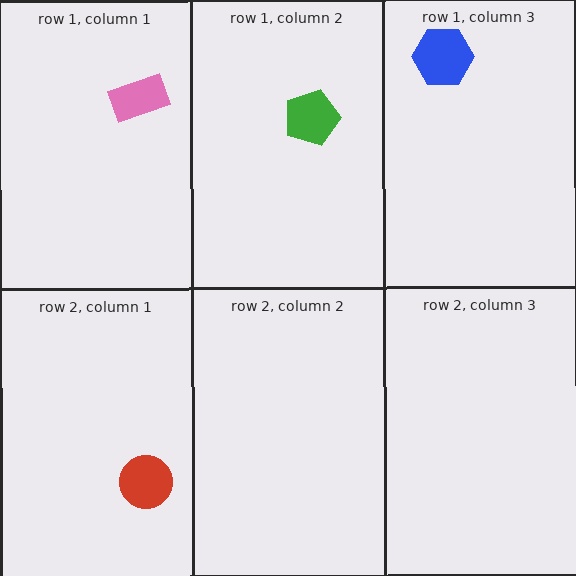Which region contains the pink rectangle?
The row 1, column 1 region.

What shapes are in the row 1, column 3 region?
The blue hexagon.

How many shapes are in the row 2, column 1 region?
1.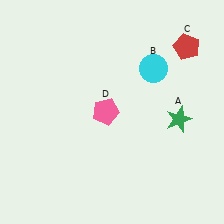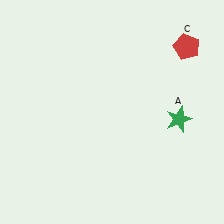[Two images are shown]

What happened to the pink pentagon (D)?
The pink pentagon (D) was removed in Image 2. It was in the top-left area of Image 1.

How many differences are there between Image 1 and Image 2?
There are 2 differences between the two images.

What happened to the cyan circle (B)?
The cyan circle (B) was removed in Image 2. It was in the top-right area of Image 1.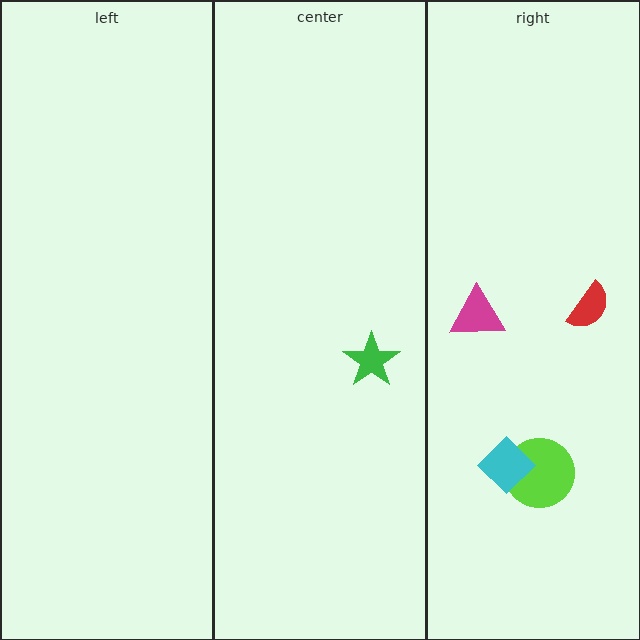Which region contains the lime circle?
The right region.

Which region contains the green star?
The center region.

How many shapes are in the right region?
4.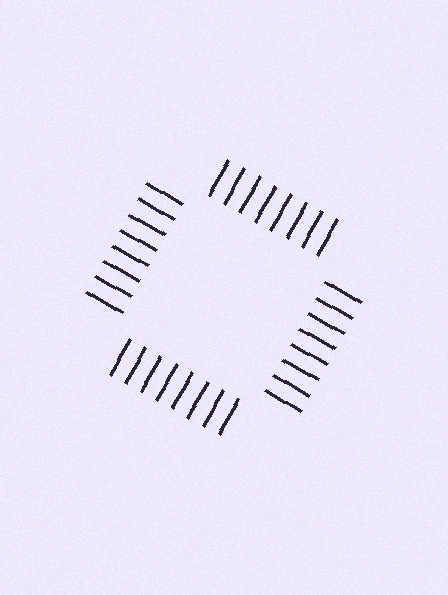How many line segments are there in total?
32 — 8 along each of the 4 edges.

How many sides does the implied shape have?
4 sides — the line-ends trace a square.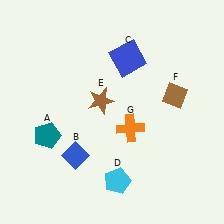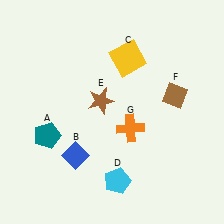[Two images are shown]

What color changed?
The square (C) changed from blue in Image 1 to yellow in Image 2.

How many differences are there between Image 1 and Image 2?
There is 1 difference between the two images.